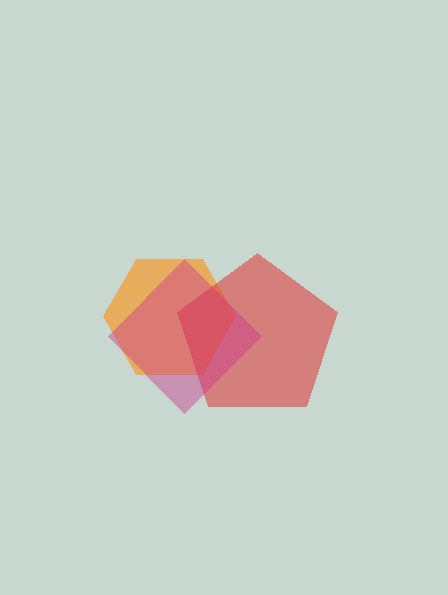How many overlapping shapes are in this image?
There are 3 overlapping shapes in the image.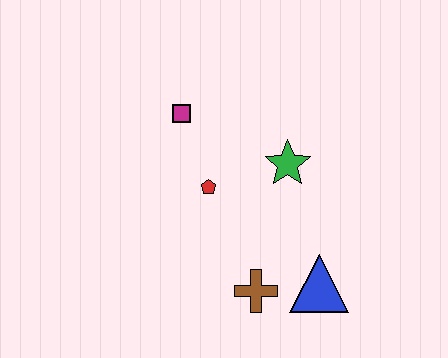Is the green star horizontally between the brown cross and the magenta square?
No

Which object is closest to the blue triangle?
The brown cross is closest to the blue triangle.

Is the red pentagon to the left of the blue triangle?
Yes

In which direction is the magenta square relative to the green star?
The magenta square is to the left of the green star.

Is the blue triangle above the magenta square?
No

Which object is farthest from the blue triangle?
The magenta square is farthest from the blue triangle.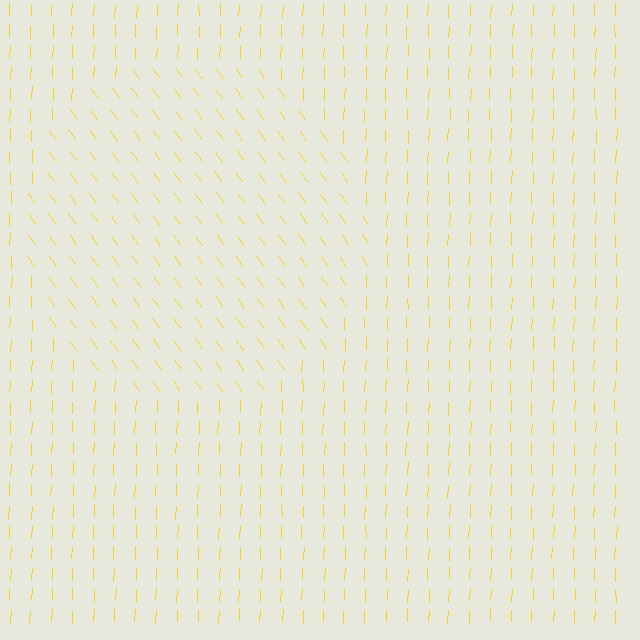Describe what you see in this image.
The image is filled with small yellow line segments. A circle region in the image has lines oriented differently from the surrounding lines, creating a visible texture boundary.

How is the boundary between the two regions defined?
The boundary is defined purely by a change in line orientation (approximately 38 degrees difference). All lines are the same color and thickness.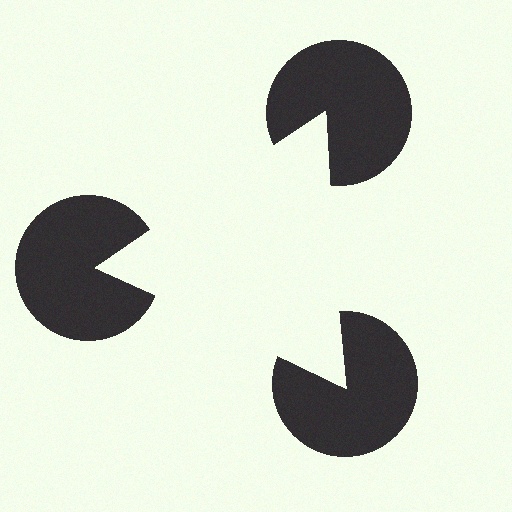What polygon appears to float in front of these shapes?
An illusory triangle — its edges are inferred from the aligned wedge cuts in the pac-man discs, not physically drawn.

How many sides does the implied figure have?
3 sides.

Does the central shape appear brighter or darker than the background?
It typically appears slightly brighter than the background, even though no actual brightness change is drawn.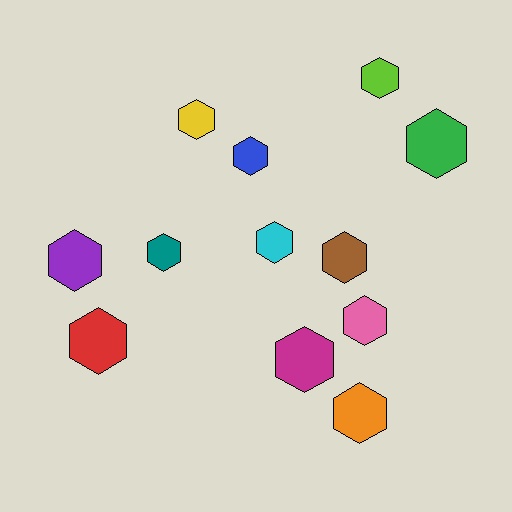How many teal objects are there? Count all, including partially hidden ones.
There is 1 teal object.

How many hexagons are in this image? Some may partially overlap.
There are 12 hexagons.